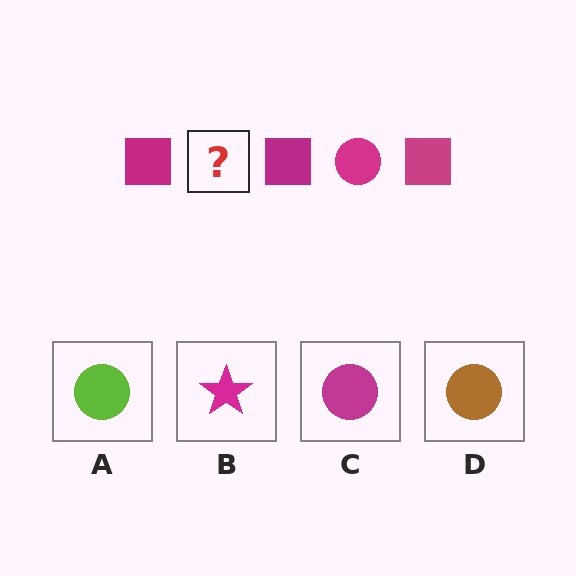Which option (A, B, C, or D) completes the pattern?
C.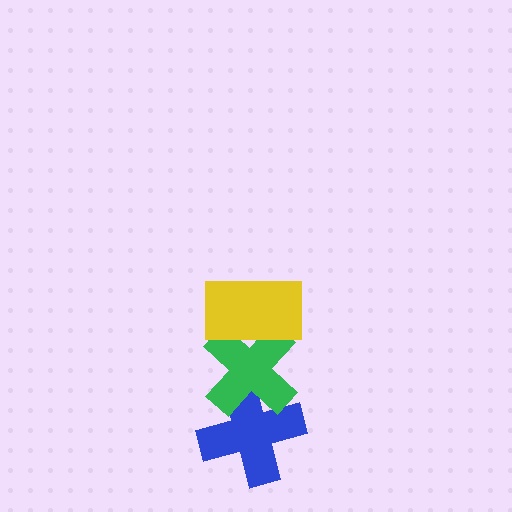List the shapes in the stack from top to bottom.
From top to bottom: the yellow rectangle, the green cross, the blue cross.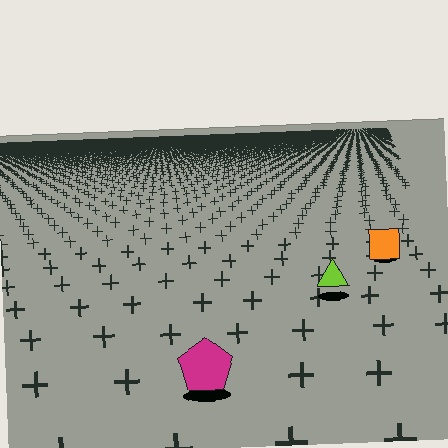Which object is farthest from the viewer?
The orange square is farthest from the viewer. It appears smaller and the ground texture around it is denser.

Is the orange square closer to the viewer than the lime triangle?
No. The lime triangle is closer — you can tell from the texture gradient: the ground texture is coarser near it.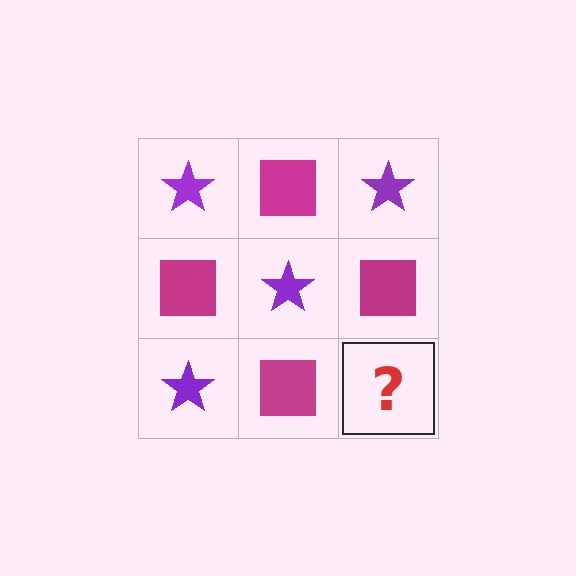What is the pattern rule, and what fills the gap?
The rule is that it alternates purple star and magenta square in a checkerboard pattern. The gap should be filled with a purple star.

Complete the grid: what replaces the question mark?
The question mark should be replaced with a purple star.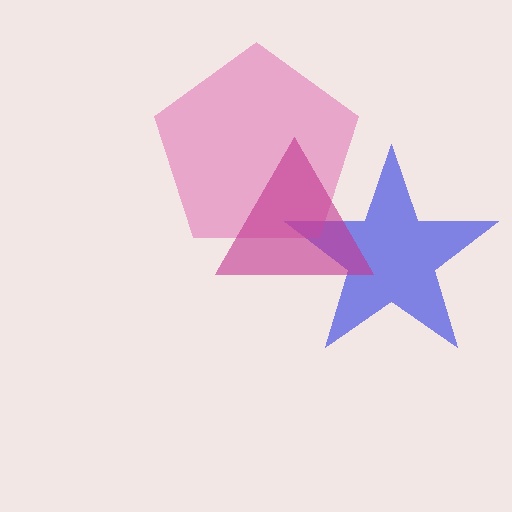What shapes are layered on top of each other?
The layered shapes are: a blue star, a pink pentagon, a magenta triangle.